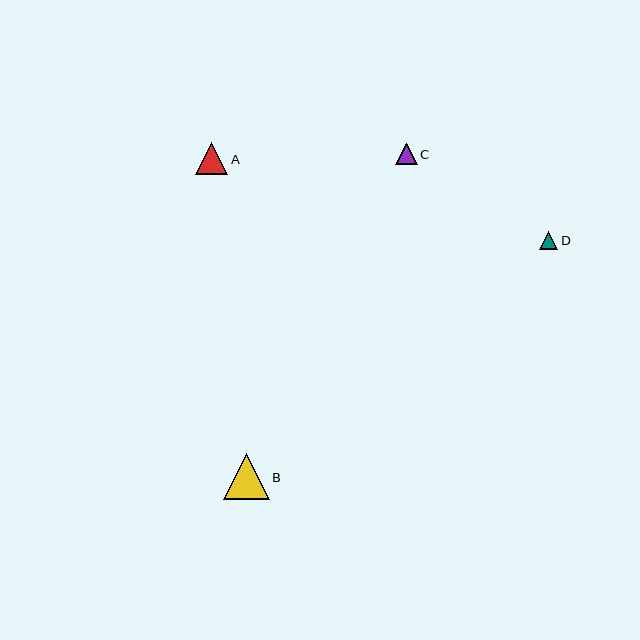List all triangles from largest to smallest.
From largest to smallest: B, A, C, D.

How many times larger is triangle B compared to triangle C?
Triangle B is approximately 2.1 times the size of triangle C.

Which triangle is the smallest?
Triangle D is the smallest with a size of approximately 19 pixels.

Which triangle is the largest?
Triangle B is the largest with a size of approximately 45 pixels.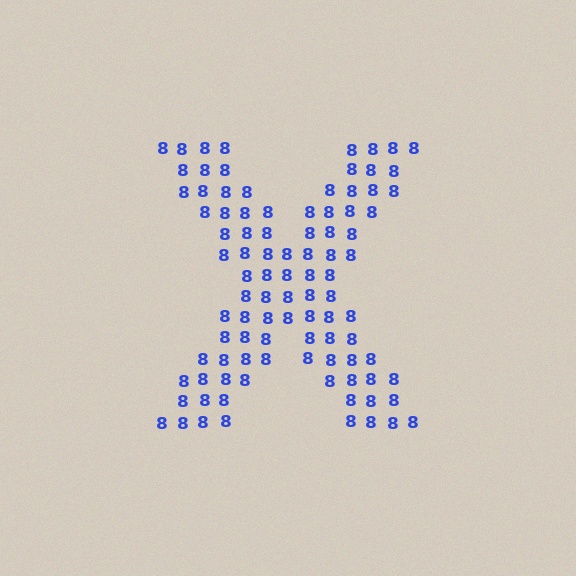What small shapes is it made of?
It is made of small digit 8's.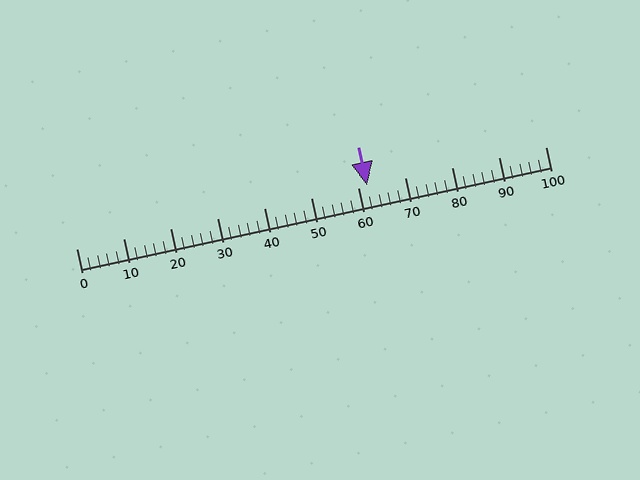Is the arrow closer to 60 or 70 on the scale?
The arrow is closer to 60.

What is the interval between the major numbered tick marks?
The major tick marks are spaced 10 units apart.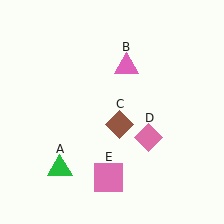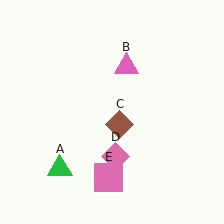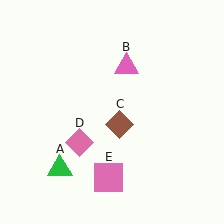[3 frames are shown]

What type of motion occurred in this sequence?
The pink diamond (object D) rotated clockwise around the center of the scene.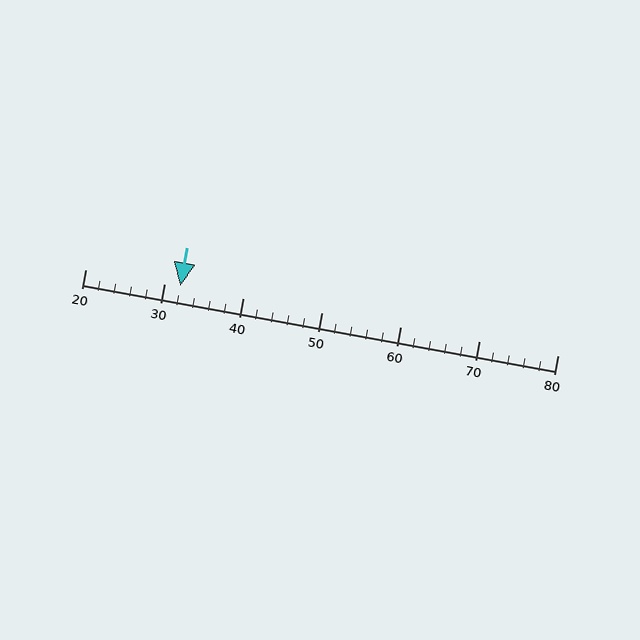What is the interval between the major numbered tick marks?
The major tick marks are spaced 10 units apart.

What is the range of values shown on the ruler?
The ruler shows values from 20 to 80.